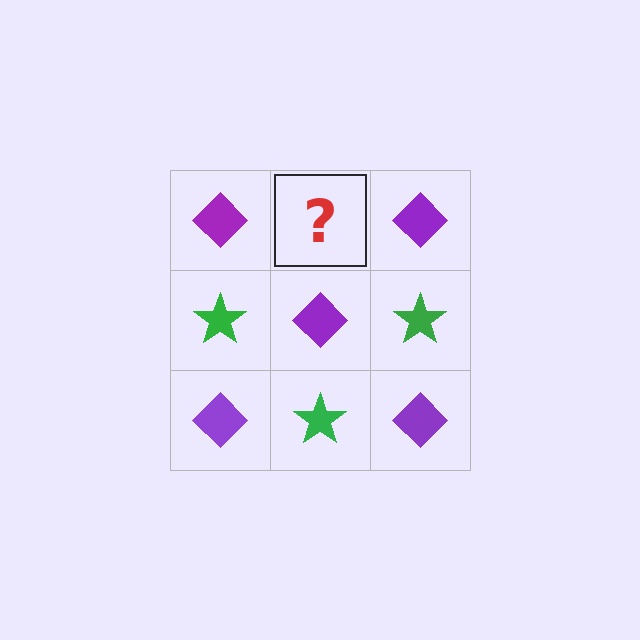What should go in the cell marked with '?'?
The missing cell should contain a green star.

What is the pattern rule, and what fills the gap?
The rule is that it alternates purple diamond and green star in a checkerboard pattern. The gap should be filled with a green star.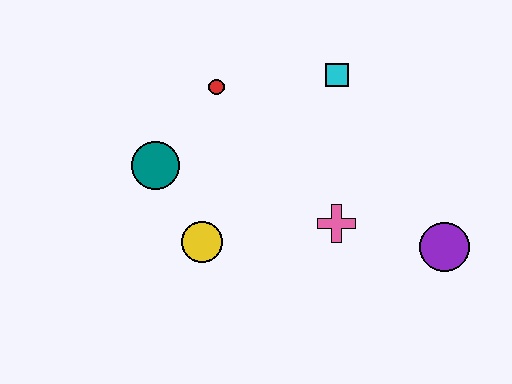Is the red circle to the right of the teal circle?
Yes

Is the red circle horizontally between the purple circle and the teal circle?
Yes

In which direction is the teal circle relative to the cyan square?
The teal circle is to the left of the cyan square.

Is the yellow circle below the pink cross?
Yes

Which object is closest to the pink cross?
The purple circle is closest to the pink cross.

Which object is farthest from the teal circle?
The purple circle is farthest from the teal circle.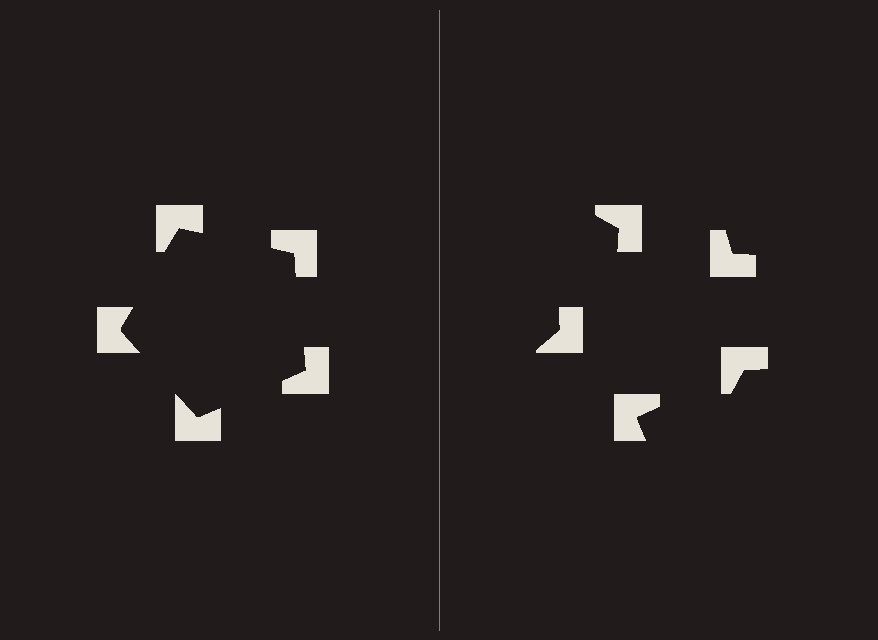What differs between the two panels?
The notched squares are positioned identically on both sides; only the wedge orientations differ. On the left they align to a pentagon; on the right they are misaligned.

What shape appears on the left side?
An illusory pentagon.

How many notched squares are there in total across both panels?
10 — 5 on each side.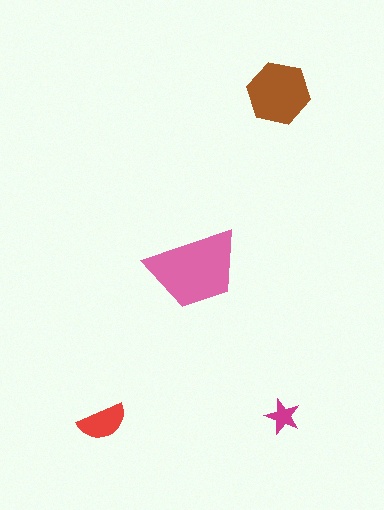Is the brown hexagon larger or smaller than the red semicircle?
Larger.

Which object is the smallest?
The magenta star.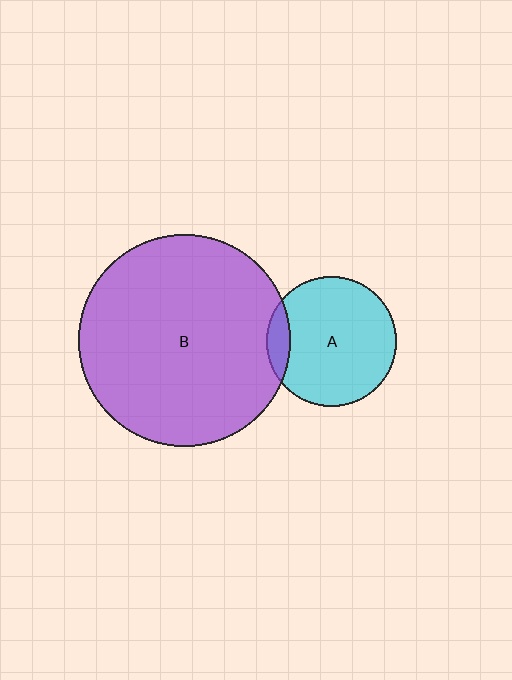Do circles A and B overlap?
Yes.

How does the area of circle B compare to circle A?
Approximately 2.6 times.